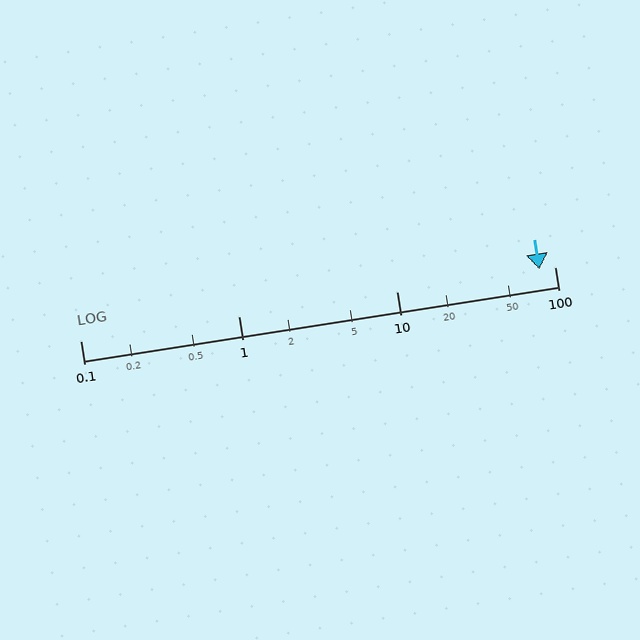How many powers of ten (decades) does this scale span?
The scale spans 3 decades, from 0.1 to 100.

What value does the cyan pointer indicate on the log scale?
The pointer indicates approximately 80.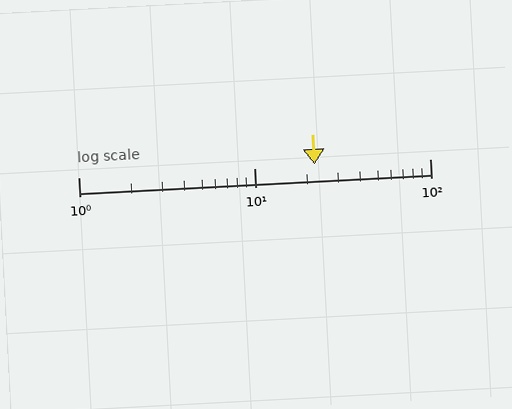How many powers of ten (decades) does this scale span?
The scale spans 2 decades, from 1 to 100.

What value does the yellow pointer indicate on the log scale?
The pointer indicates approximately 22.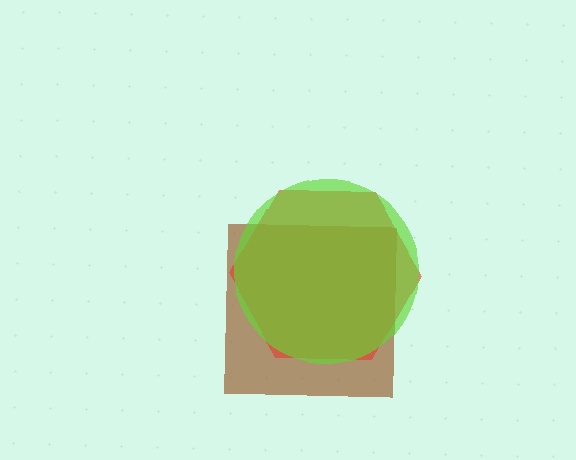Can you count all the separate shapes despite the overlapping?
Yes, there are 3 separate shapes.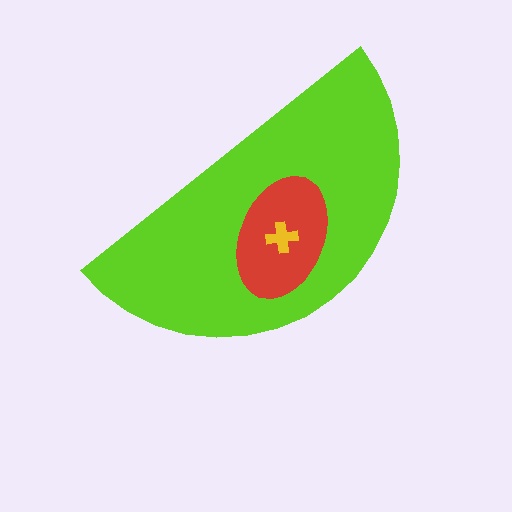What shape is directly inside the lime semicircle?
The red ellipse.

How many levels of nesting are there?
3.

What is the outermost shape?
The lime semicircle.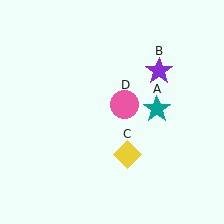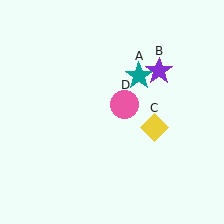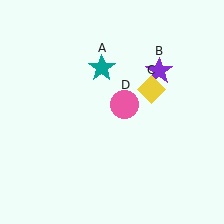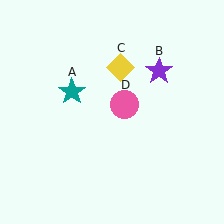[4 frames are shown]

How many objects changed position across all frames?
2 objects changed position: teal star (object A), yellow diamond (object C).